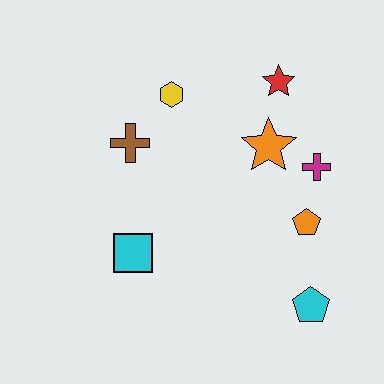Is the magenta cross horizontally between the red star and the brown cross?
No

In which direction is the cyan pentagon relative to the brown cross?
The cyan pentagon is to the right of the brown cross.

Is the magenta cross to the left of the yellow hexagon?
No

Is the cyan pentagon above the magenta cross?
No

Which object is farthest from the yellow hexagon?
The cyan pentagon is farthest from the yellow hexagon.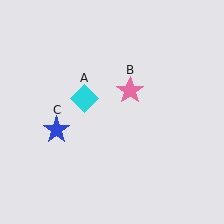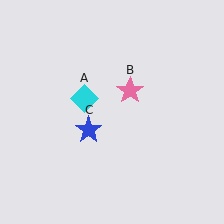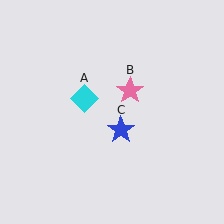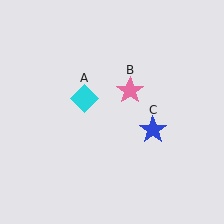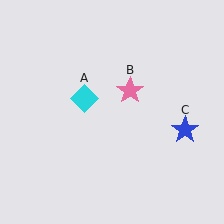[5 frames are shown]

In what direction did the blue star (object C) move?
The blue star (object C) moved right.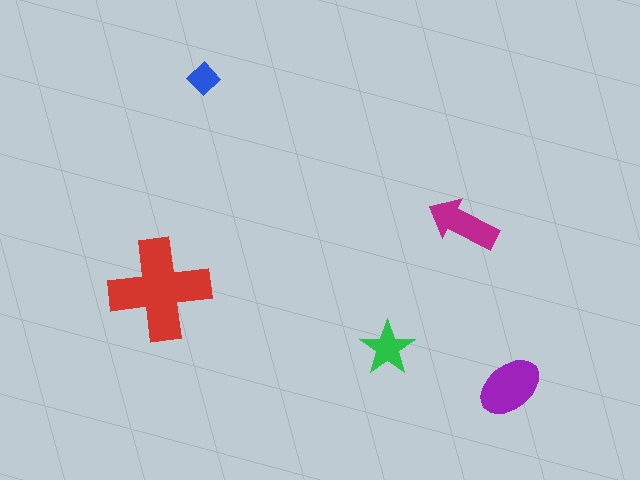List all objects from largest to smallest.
The red cross, the purple ellipse, the magenta arrow, the green star, the blue diamond.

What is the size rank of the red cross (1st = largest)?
1st.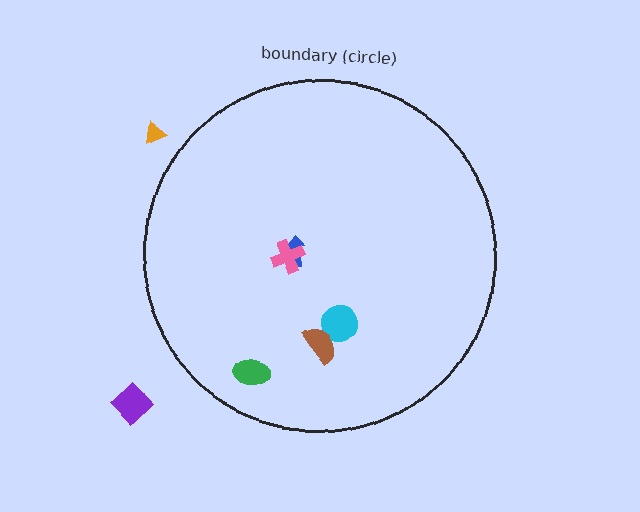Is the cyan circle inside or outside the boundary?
Inside.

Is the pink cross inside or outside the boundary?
Inside.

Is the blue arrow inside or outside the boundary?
Inside.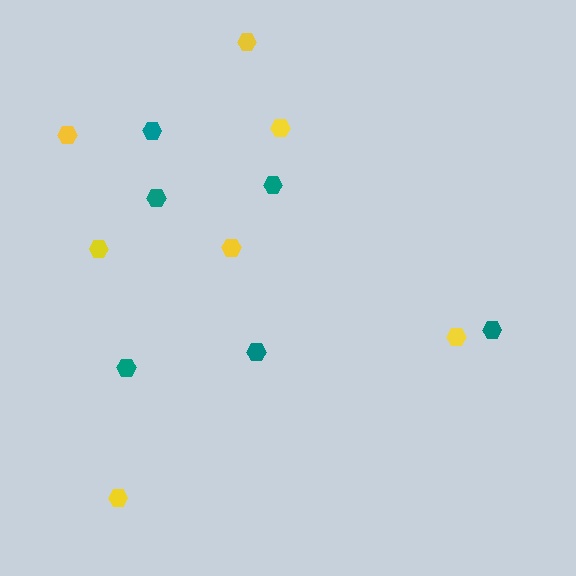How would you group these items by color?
There are 2 groups: one group of yellow hexagons (7) and one group of teal hexagons (6).